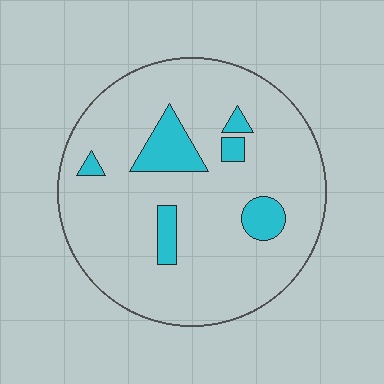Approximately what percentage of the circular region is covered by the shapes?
Approximately 10%.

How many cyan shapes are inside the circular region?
6.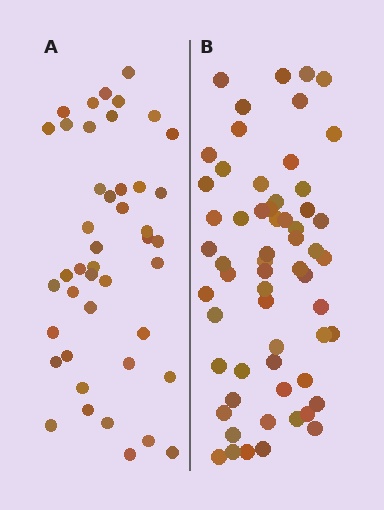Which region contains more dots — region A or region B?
Region B (the right region) has more dots.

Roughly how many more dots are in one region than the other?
Region B has approximately 15 more dots than region A.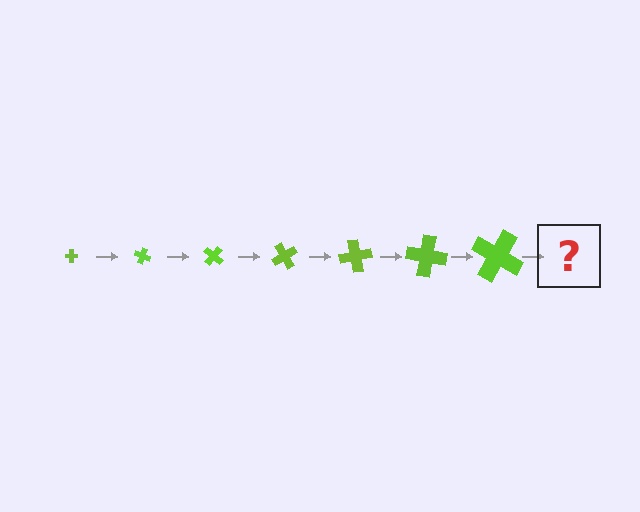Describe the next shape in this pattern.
It should be a cross, larger than the previous one and rotated 140 degrees from the start.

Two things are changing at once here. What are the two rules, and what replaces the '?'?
The two rules are that the cross grows larger each step and it rotates 20 degrees each step. The '?' should be a cross, larger than the previous one and rotated 140 degrees from the start.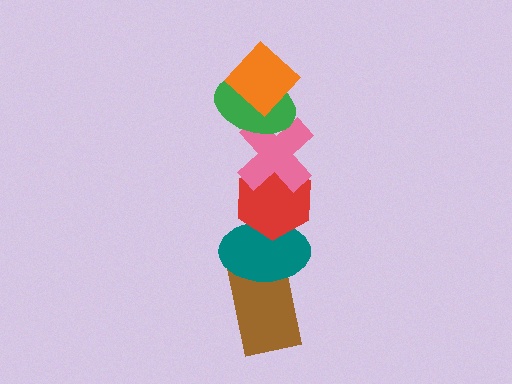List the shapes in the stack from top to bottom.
From top to bottom: the orange diamond, the green ellipse, the pink cross, the red hexagon, the teal ellipse, the brown rectangle.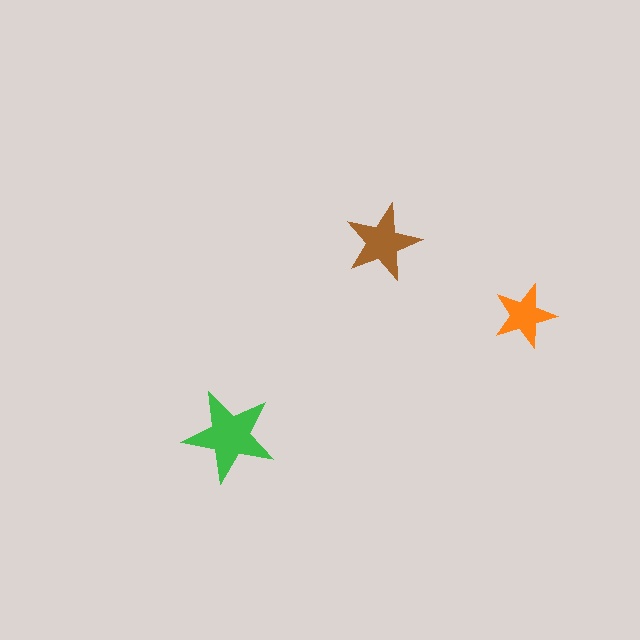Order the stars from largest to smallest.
the green one, the brown one, the orange one.